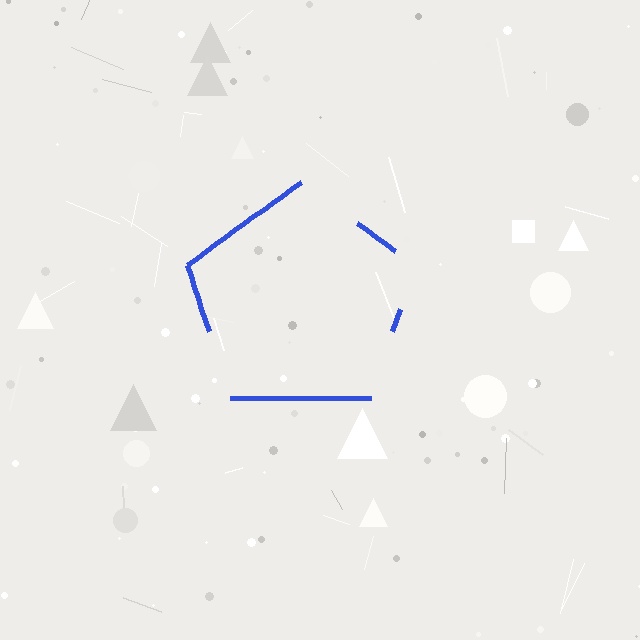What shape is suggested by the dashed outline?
The dashed outline suggests a pentagon.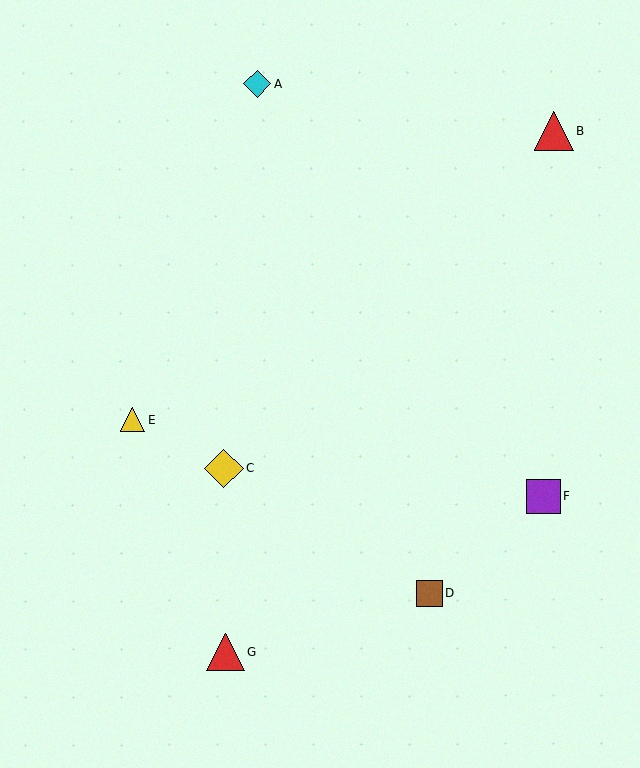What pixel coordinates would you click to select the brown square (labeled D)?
Click at (429, 593) to select the brown square D.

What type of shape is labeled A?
Shape A is a cyan diamond.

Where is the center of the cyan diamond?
The center of the cyan diamond is at (257, 84).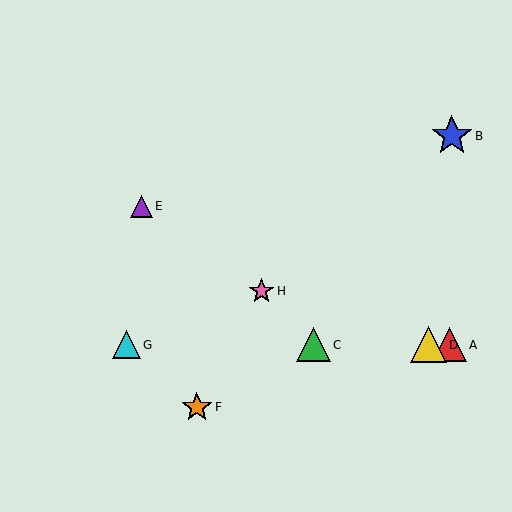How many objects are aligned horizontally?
4 objects (A, C, D, G) are aligned horizontally.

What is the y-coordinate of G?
Object G is at y≈345.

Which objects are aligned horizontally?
Objects A, C, D, G are aligned horizontally.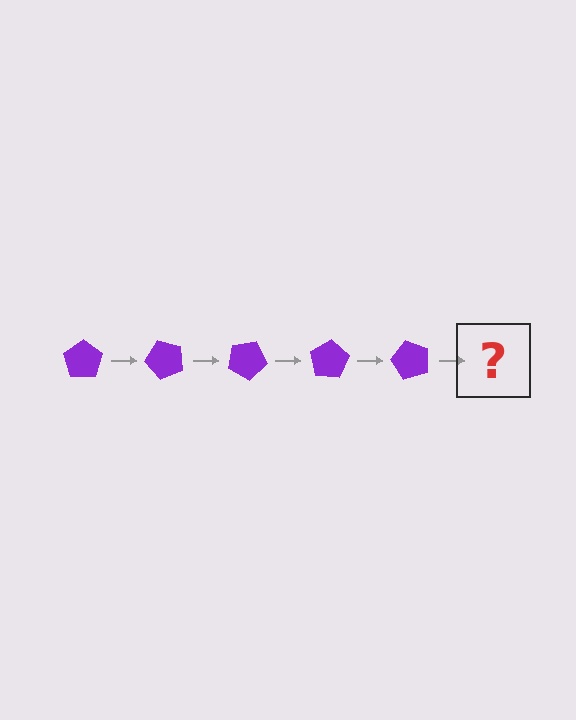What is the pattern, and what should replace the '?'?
The pattern is that the pentagon rotates 50 degrees each step. The '?' should be a purple pentagon rotated 250 degrees.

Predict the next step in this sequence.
The next step is a purple pentagon rotated 250 degrees.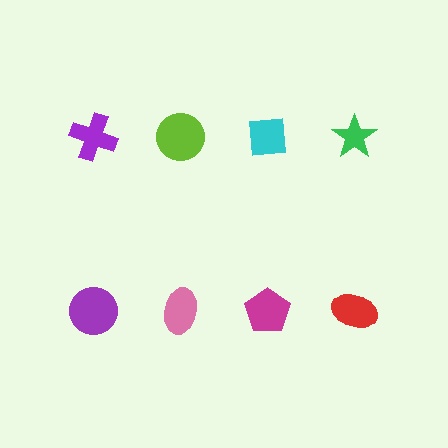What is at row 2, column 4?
A red ellipse.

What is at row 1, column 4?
A green star.